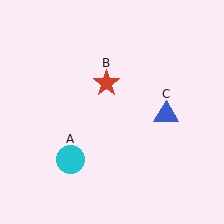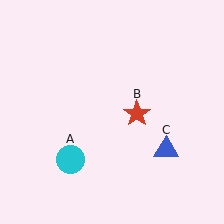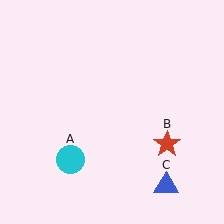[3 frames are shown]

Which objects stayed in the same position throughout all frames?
Cyan circle (object A) remained stationary.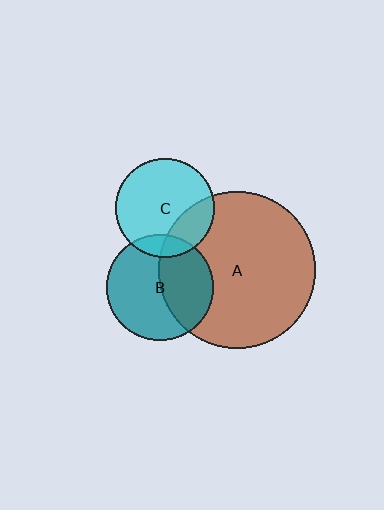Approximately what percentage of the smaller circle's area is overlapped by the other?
Approximately 25%.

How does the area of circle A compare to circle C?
Approximately 2.5 times.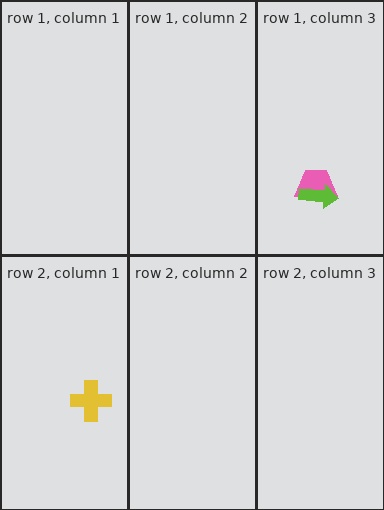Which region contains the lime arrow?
The row 1, column 3 region.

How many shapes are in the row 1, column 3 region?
2.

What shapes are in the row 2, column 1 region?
The yellow cross.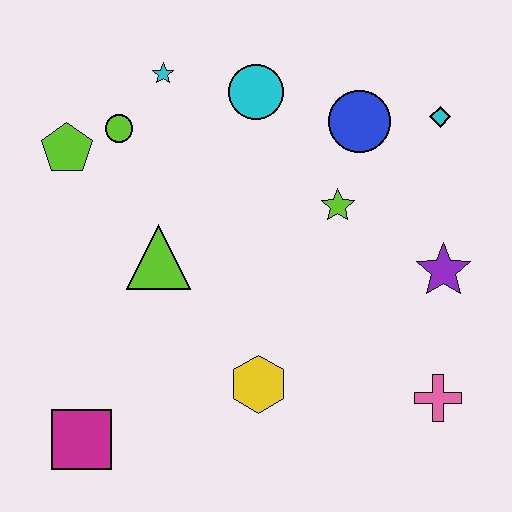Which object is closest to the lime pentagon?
The lime circle is closest to the lime pentagon.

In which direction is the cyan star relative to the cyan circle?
The cyan star is to the left of the cyan circle.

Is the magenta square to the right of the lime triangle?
No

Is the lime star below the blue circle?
Yes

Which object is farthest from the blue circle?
The magenta square is farthest from the blue circle.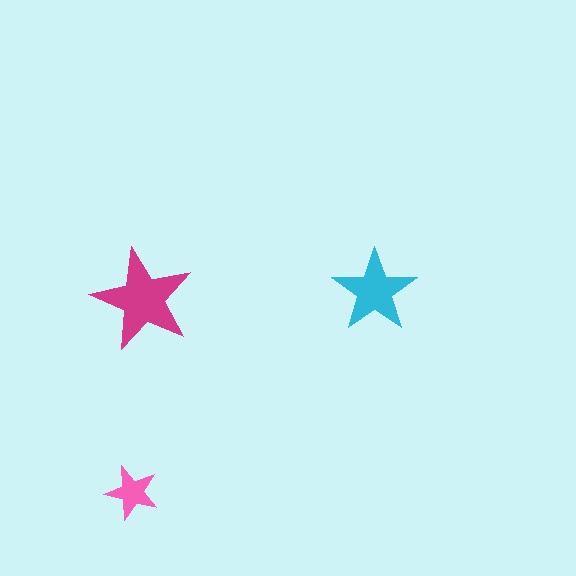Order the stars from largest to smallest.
the magenta one, the cyan one, the pink one.